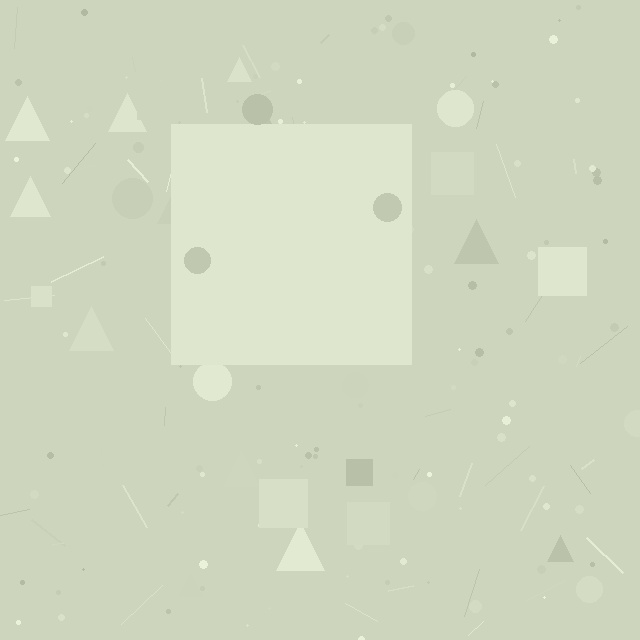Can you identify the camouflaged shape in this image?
The camouflaged shape is a square.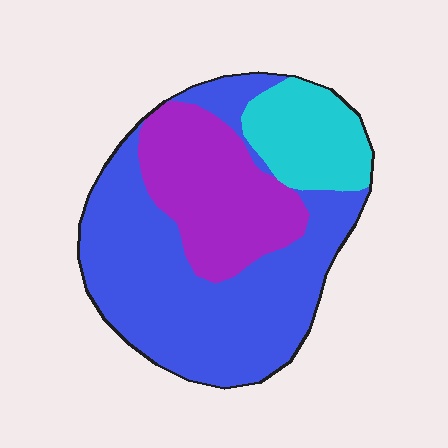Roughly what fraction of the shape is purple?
Purple covers around 25% of the shape.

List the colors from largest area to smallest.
From largest to smallest: blue, purple, cyan.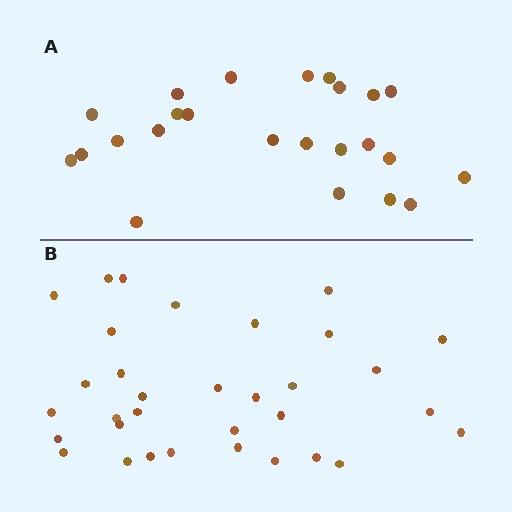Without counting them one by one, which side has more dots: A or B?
Region B (the bottom region) has more dots.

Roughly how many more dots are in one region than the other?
Region B has roughly 8 or so more dots than region A.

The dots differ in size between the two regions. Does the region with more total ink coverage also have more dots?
No. Region A has more total ink coverage because its dots are larger, but region B actually contains more individual dots. Total area can be misleading — the number of items is what matters here.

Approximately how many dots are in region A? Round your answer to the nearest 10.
About 20 dots. (The exact count is 24, which rounds to 20.)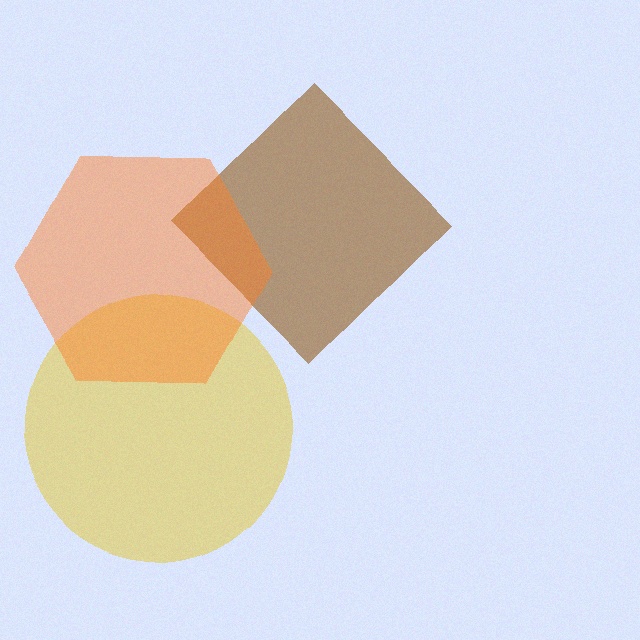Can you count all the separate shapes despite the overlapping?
Yes, there are 3 separate shapes.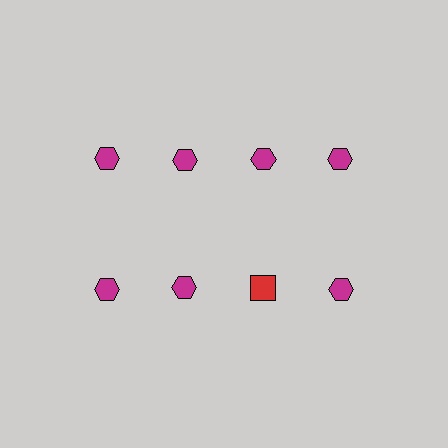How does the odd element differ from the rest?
It differs in both color (red instead of magenta) and shape (square instead of hexagon).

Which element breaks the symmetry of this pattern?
The red square in the second row, center column breaks the symmetry. All other shapes are magenta hexagons.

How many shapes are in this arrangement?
There are 8 shapes arranged in a grid pattern.